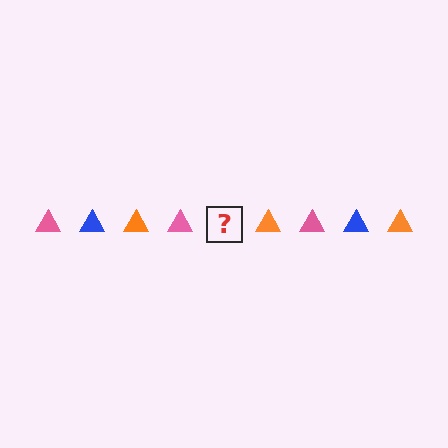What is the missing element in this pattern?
The missing element is a blue triangle.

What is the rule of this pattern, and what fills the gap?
The rule is that the pattern cycles through pink, blue, orange triangles. The gap should be filled with a blue triangle.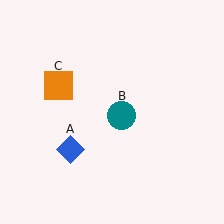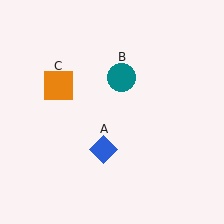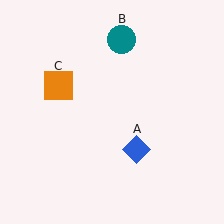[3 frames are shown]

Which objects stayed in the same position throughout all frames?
Orange square (object C) remained stationary.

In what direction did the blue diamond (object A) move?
The blue diamond (object A) moved right.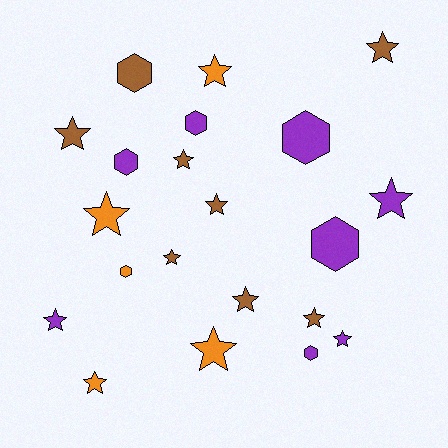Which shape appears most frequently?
Star, with 14 objects.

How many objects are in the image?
There are 21 objects.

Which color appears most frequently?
Purple, with 8 objects.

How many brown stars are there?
There are 7 brown stars.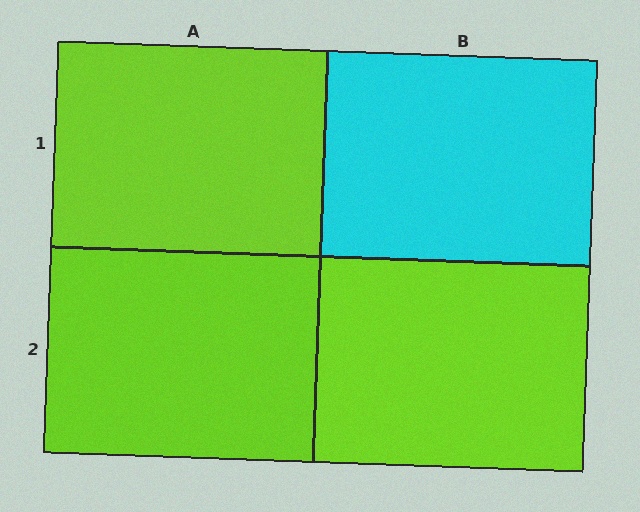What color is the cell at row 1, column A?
Lime.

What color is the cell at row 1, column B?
Cyan.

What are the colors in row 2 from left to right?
Lime, lime.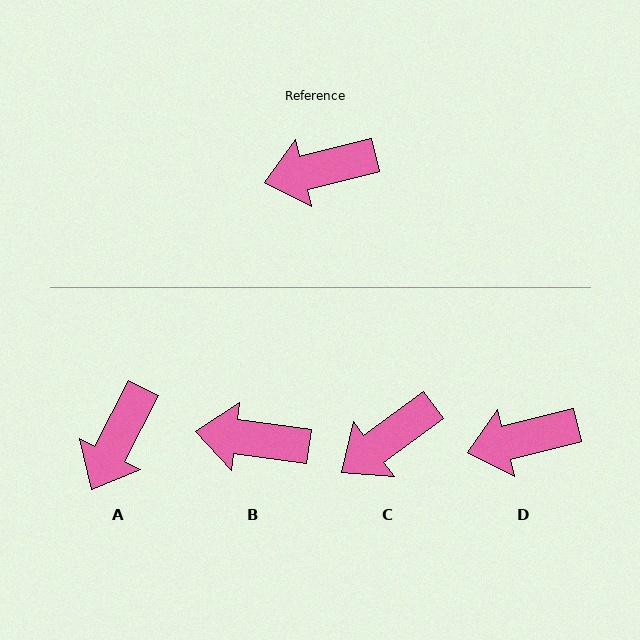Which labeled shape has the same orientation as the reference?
D.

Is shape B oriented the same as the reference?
No, it is off by about 21 degrees.